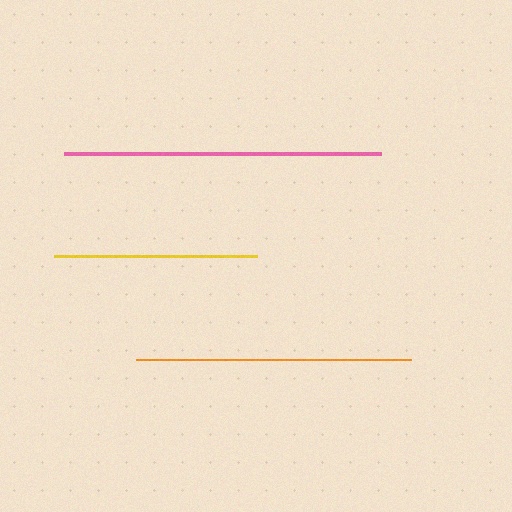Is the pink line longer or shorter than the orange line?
The pink line is longer than the orange line.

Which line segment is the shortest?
The yellow line is the shortest at approximately 203 pixels.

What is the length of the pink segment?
The pink segment is approximately 317 pixels long.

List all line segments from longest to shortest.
From longest to shortest: pink, orange, yellow.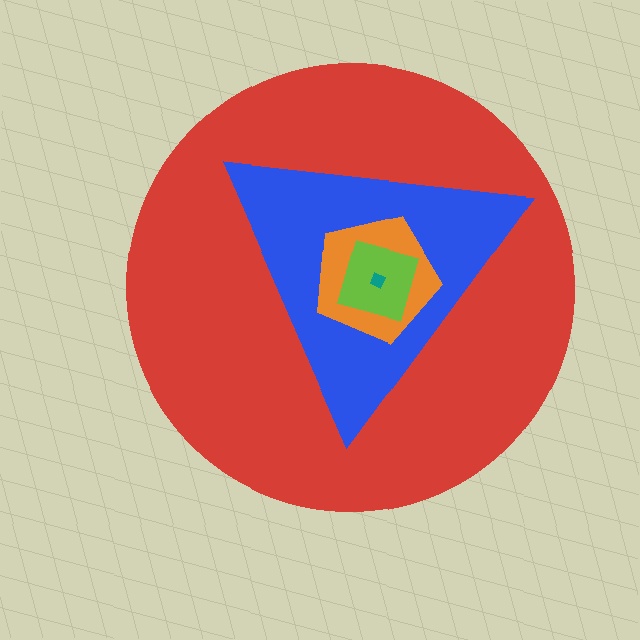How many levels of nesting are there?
5.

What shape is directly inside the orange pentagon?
The lime square.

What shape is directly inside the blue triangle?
The orange pentagon.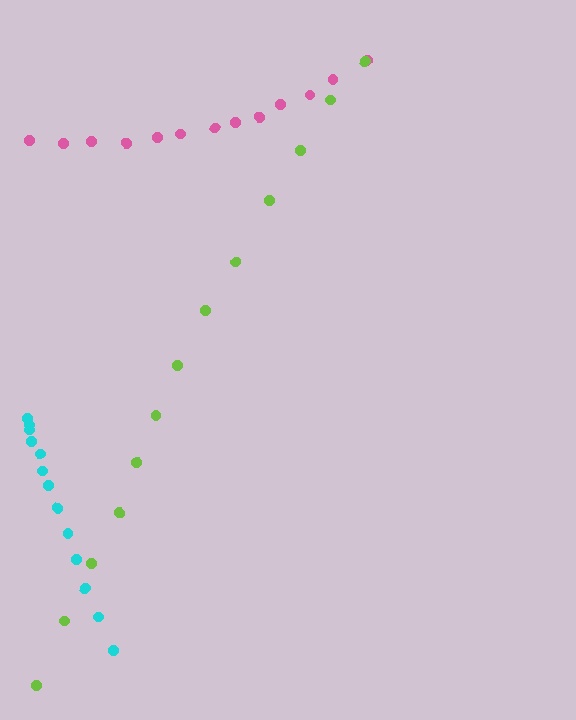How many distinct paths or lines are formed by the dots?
There are 3 distinct paths.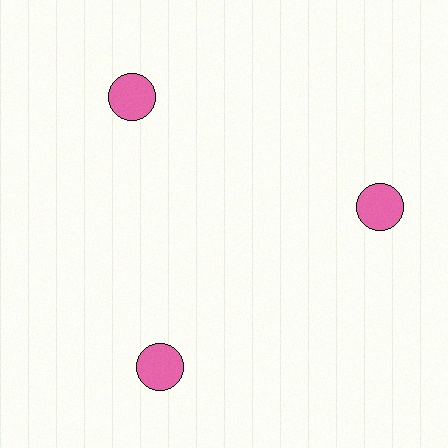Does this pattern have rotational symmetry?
Yes, this pattern has 3-fold rotational symmetry. It looks the same after rotating 120 degrees around the center.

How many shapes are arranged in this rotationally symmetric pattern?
There are 3 shapes, arranged in 3 groups of 1.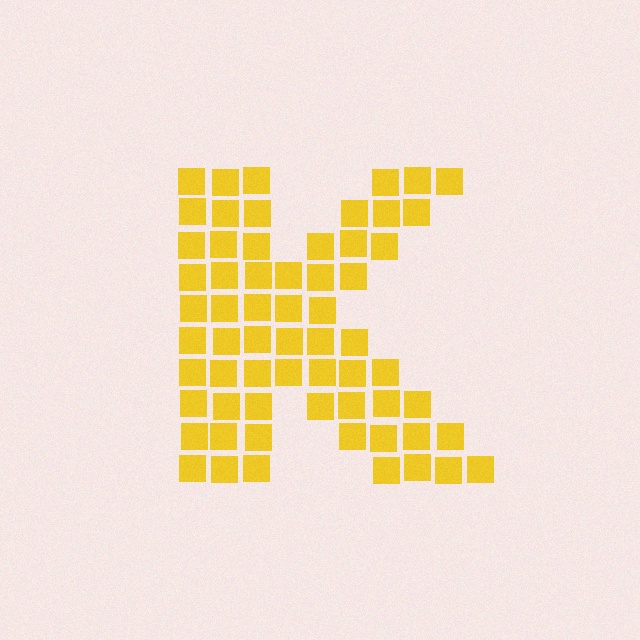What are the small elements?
The small elements are squares.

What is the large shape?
The large shape is the letter K.